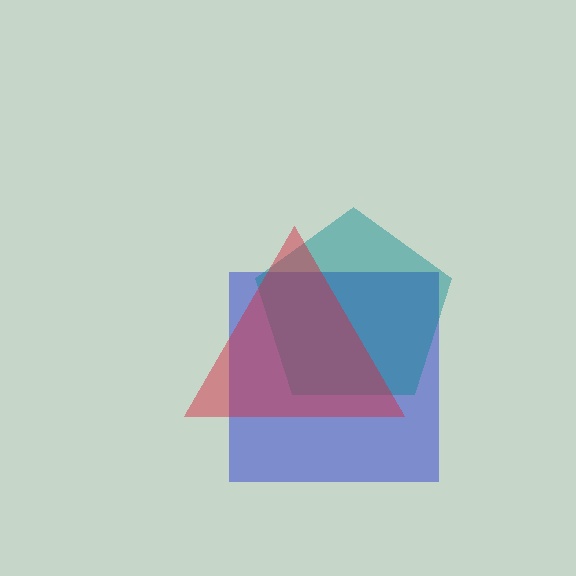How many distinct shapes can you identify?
There are 3 distinct shapes: a blue square, a teal pentagon, a red triangle.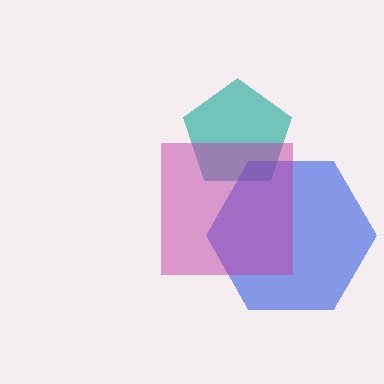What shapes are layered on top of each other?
The layered shapes are: a teal pentagon, a blue hexagon, a magenta square.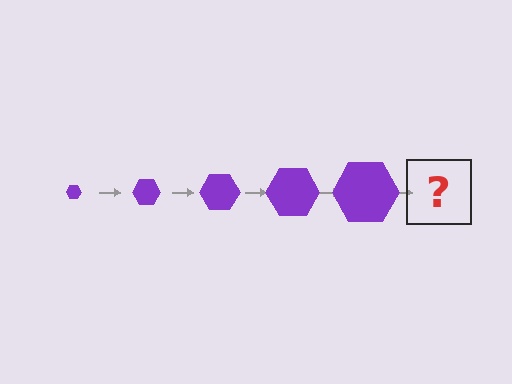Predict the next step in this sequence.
The next step is a purple hexagon, larger than the previous one.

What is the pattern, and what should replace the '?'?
The pattern is that the hexagon gets progressively larger each step. The '?' should be a purple hexagon, larger than the previous one.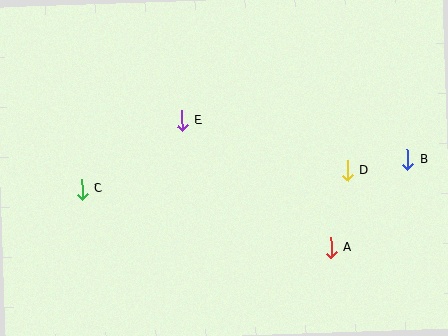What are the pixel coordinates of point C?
Point C is at (82, 189).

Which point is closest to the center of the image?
Point E at (182, 121) is closest to the center.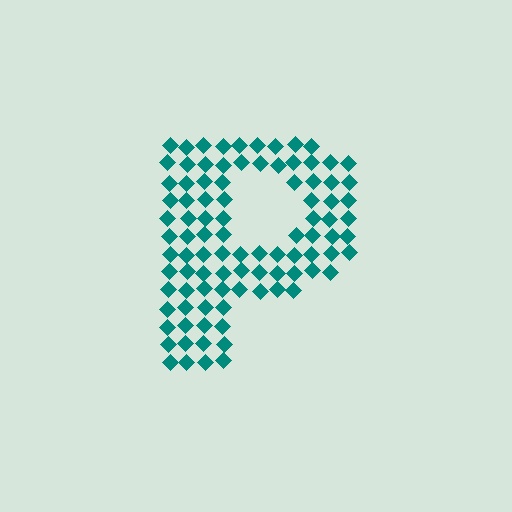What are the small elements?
The small elements are diamonds.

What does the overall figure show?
The overall figure shows the letter P.